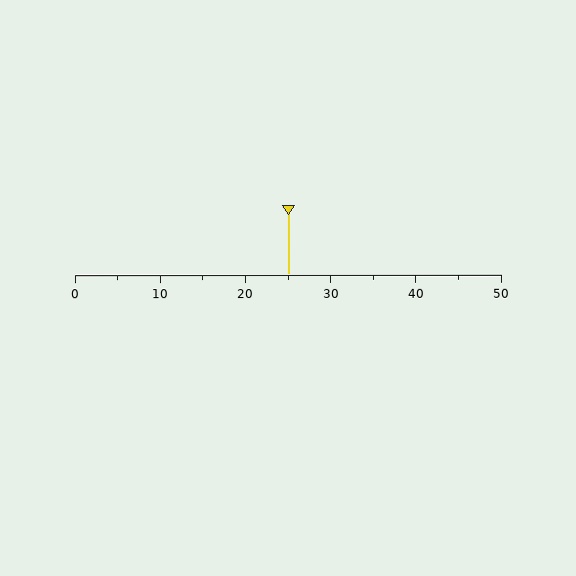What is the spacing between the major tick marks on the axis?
The major ticks are spaced 10 apart.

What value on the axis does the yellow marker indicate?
The marker indicates approximately 25.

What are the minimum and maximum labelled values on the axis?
The axis runs from 0 to 50.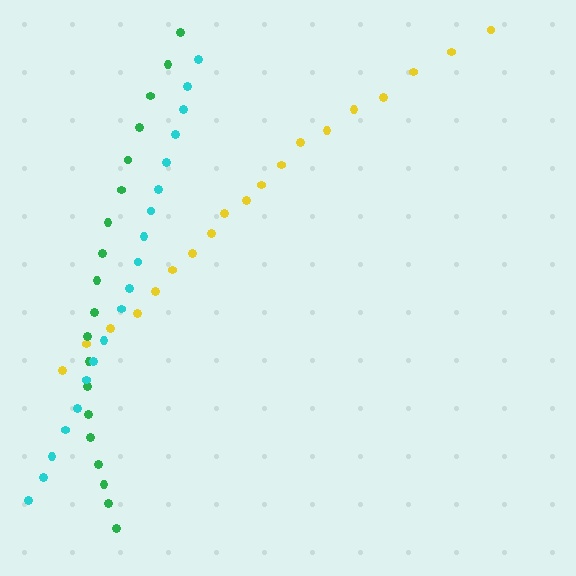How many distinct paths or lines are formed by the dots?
There are 3 distinct paths.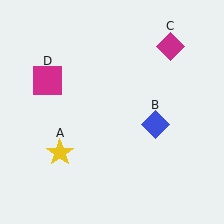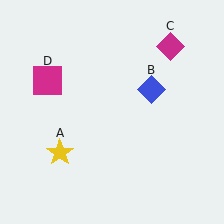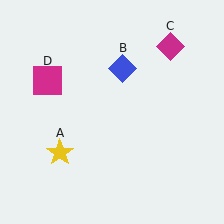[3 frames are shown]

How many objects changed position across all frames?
1 object changed position: blue diamond (object B).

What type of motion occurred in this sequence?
The blue diamond (object B) rotated counterclockwise around the center of the scene.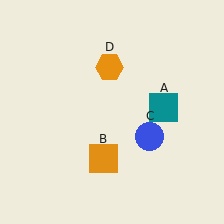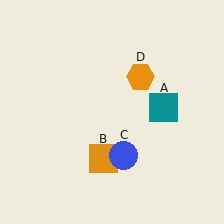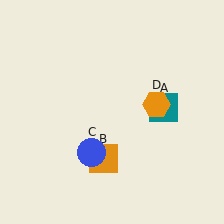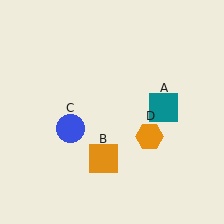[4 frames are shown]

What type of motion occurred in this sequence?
The blue circle (object C), orange hexagon (object D) rotated clockwise around the center of the scene.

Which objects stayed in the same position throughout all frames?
Teal square (object A) and orange square (object B) remained stationary.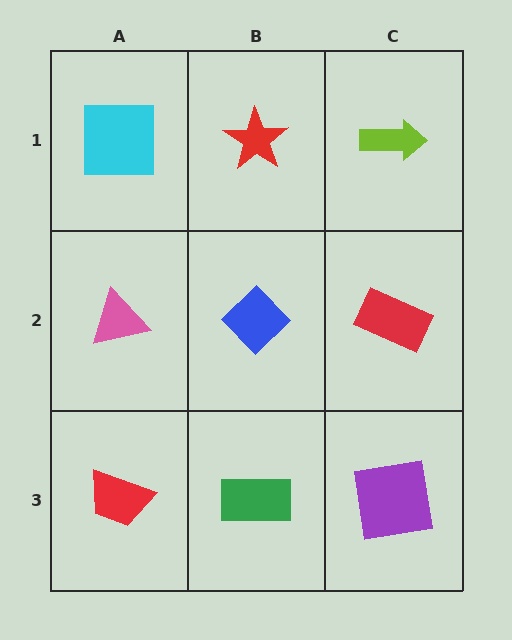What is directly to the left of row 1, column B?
A cyan square.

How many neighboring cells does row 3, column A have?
2.